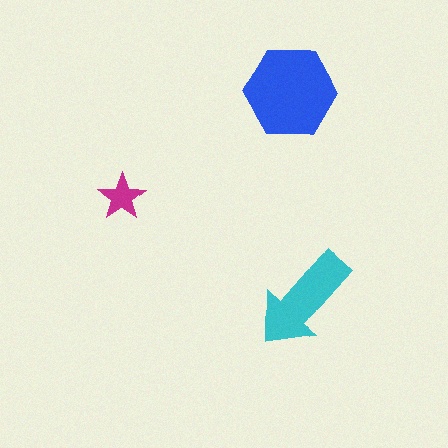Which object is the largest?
The blue hexagon.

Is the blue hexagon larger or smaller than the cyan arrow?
Larger.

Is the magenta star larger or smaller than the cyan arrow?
Smaller.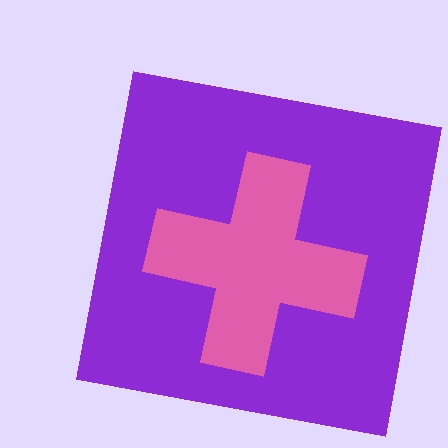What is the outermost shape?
The purple square.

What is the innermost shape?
The pink cross.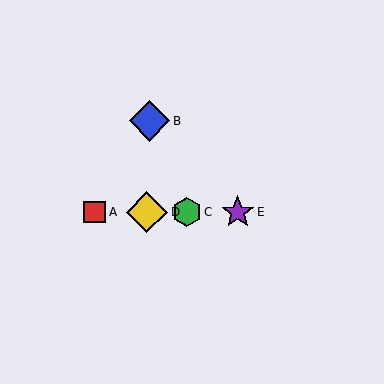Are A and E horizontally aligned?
Yes, both are at y≈212.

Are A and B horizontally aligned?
No, A is at y≈212 and B is at y≈121.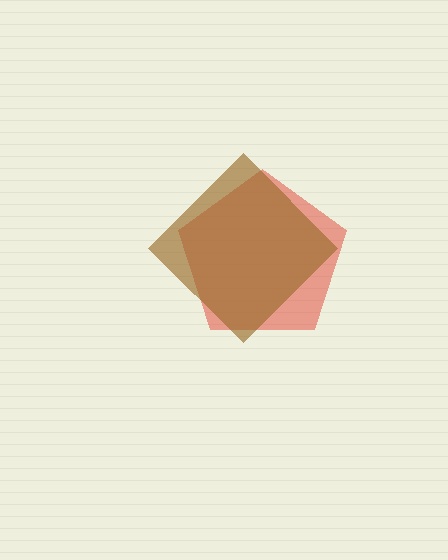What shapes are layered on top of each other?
The layered shapes are: a red pentagon, a brown diamond.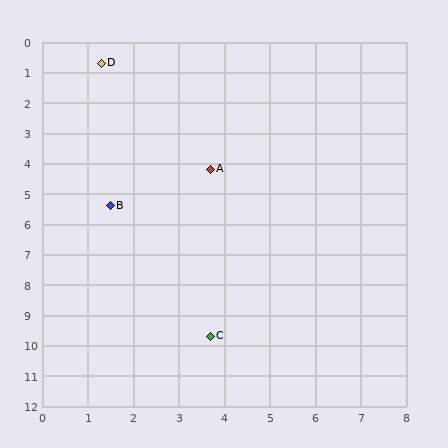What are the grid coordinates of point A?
Point A is at approximately (3.7, 4.2).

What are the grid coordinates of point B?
Point B is at approximately (1.5, 5.4).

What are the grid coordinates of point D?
Point D is at approximately (1.3, 0.7).